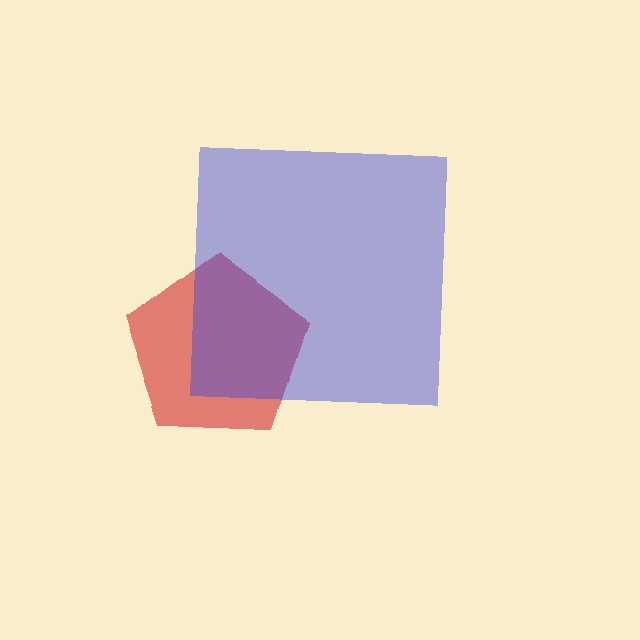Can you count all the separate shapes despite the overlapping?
Yes, there are 2 separate shapes.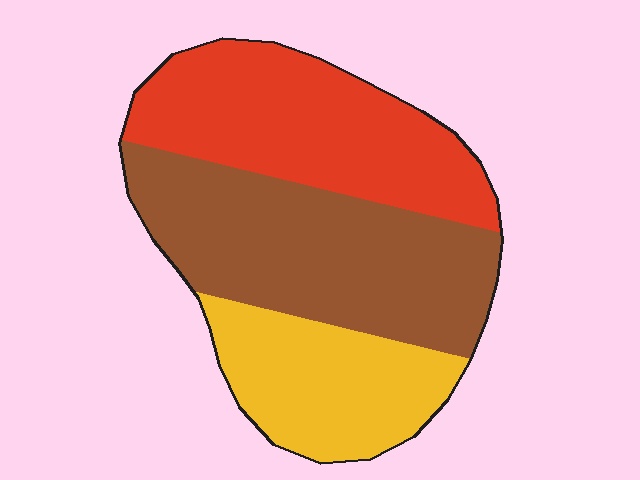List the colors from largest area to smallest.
From largest to smallest: brown, red, yellow.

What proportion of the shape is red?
Red takes up about one third (1/3) of the shape.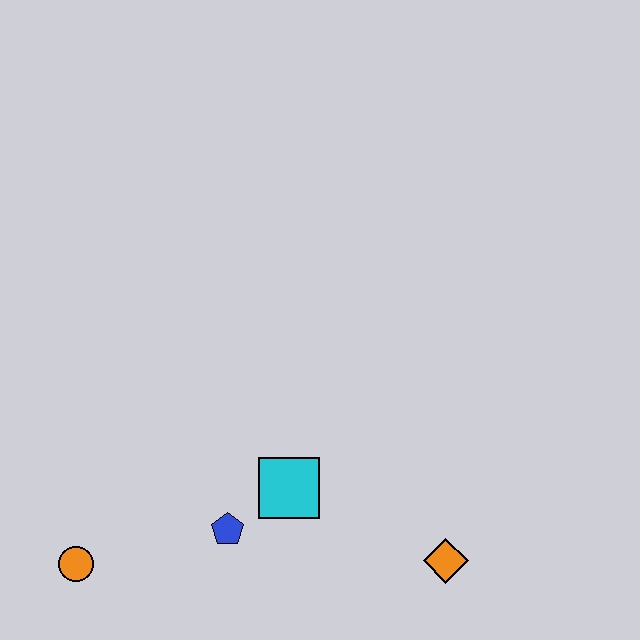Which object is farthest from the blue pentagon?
The orange diamond is farthest from the blue pentagon.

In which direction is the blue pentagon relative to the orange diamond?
The blue pentagon is to the left of the orange diamond.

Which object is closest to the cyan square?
The blue pentagon is closest to the cyan square.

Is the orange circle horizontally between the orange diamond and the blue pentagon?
No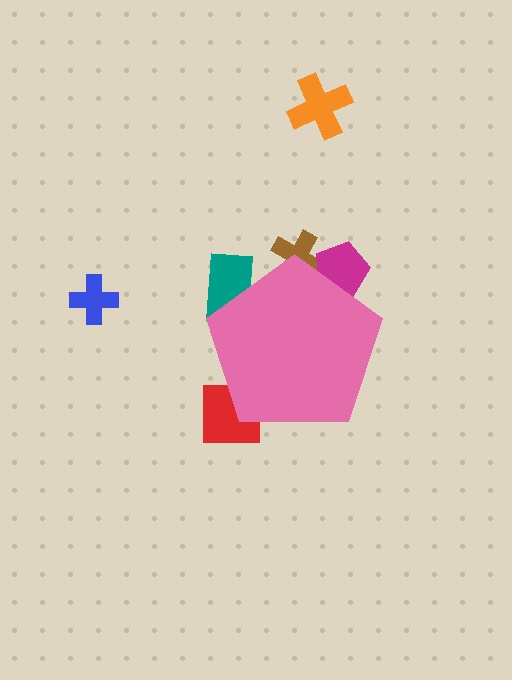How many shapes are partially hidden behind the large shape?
4 shapes are partially hidden.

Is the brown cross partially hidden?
Yes, the brown cross is partially hidden behind the pink pentagon.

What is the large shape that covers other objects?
A pink pentagon.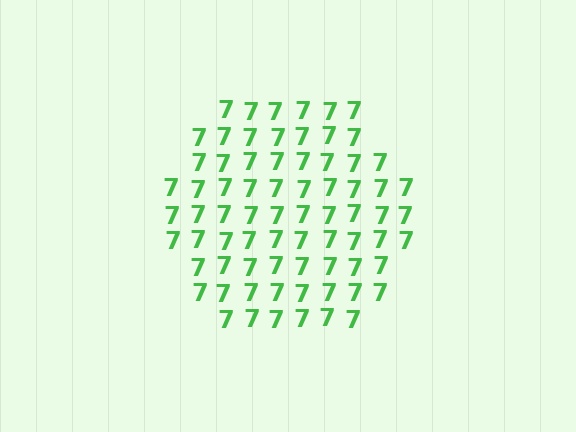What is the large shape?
The large shape is a hexagon.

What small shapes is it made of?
It is made of small digit 7's.